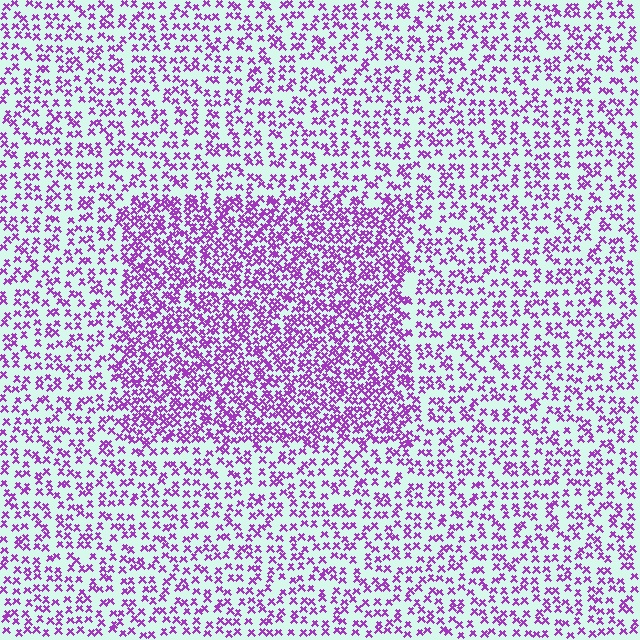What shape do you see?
I see a rectangle.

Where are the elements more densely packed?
The elements are more densely packed inside the rectangle boundary.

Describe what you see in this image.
The image contains small purple elements arranged at two different densities. A rectangle-shaped region is visible where the elements are more densely packed than the surrounding area.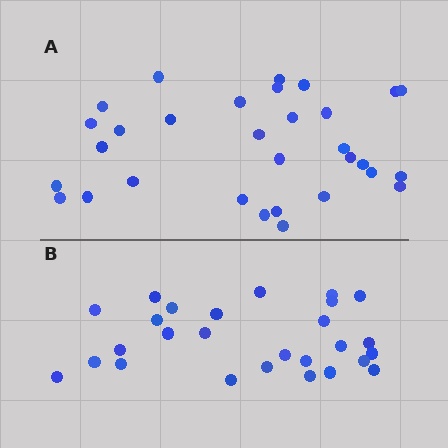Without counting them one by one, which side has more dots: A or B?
Region A (the top region) has more dots.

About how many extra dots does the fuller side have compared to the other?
Region A has about 4 more dots than region B.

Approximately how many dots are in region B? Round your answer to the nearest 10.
About 30 dots. (The exact count is 27, which rounds to 30.)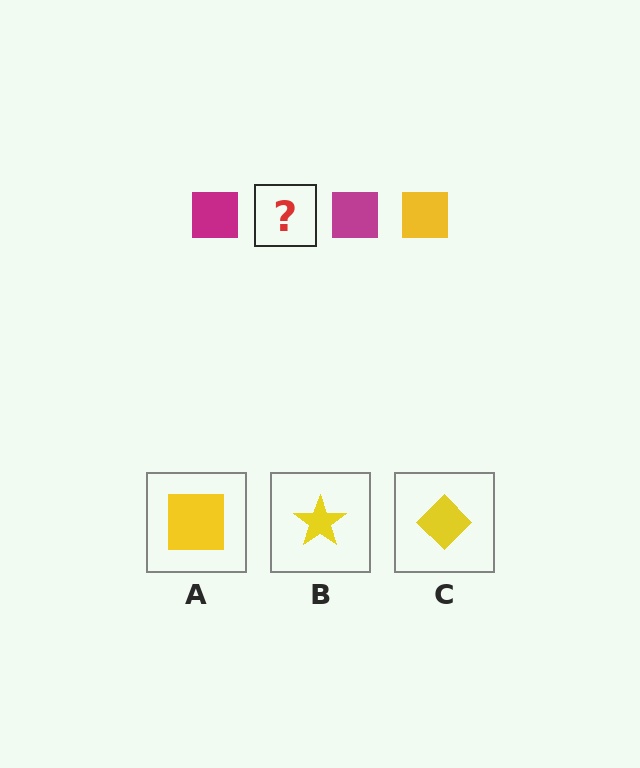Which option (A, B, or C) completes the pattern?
A.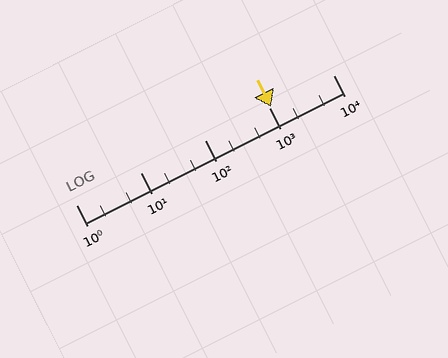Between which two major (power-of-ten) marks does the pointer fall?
The pointer is between 1000 and 10000.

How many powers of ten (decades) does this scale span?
The scale spans 4 decades, from 1 to 10000.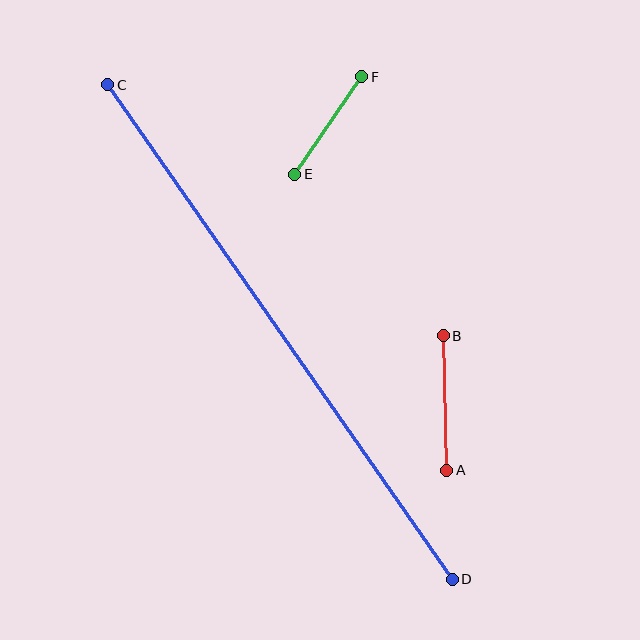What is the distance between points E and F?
The distance is approximately 118 pixels.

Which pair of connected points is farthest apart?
Points C and D are farthest apart.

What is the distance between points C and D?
The distance is approximately 603 pixels.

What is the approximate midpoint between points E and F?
The midpoint is at approximately (328, 126) pixels.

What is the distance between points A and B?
The distance is approximately 135 pixels.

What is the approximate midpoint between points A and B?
The midpoint is at approximately (445, 403) pixels.